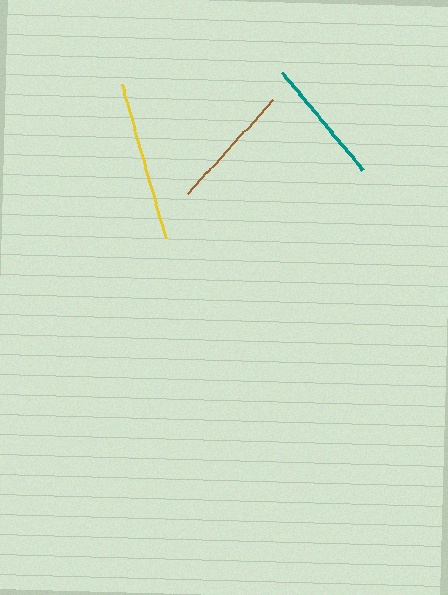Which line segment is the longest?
The yellow line is the longest at approximately 160 pixels.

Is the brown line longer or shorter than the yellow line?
The yellow line is longer than the brown line.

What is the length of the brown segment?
The brown segment is approximately 127 pixels long.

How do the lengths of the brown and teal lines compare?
The brown and teal lines are approximately the same length.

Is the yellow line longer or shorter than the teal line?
The yellow line is longer than the teal line.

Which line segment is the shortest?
The teal line is the shortest at approximately 126 pixels.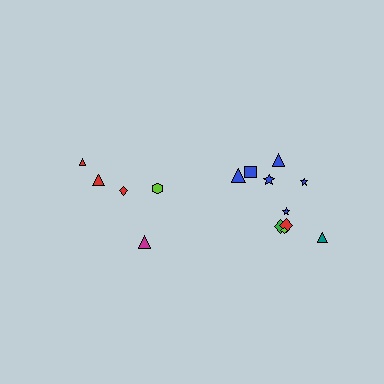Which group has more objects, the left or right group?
The right group.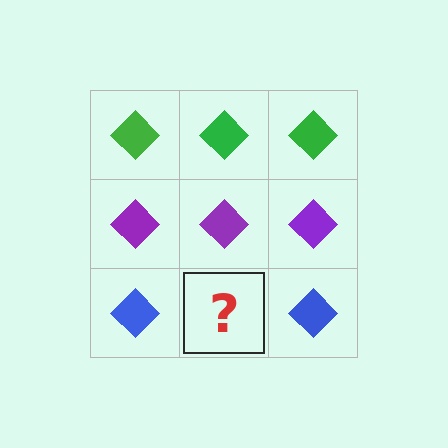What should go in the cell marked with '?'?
The missing cell should contain a blue diamond.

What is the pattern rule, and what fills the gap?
The rule is that each row has a consistent color. The gap should be filled with a blue diamond.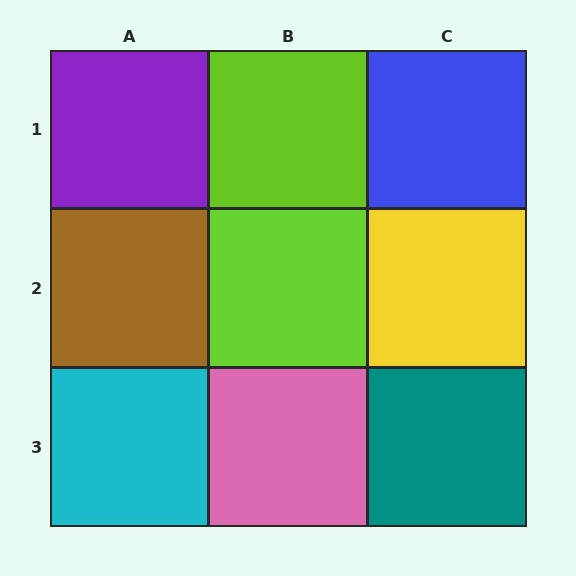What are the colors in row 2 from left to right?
Brown, lime, yellow.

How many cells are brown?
1 cell is brown.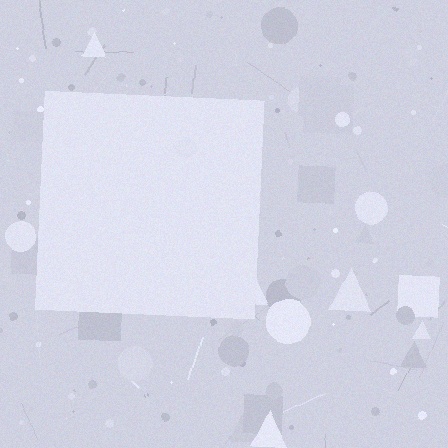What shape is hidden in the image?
A square is hidden in the image.